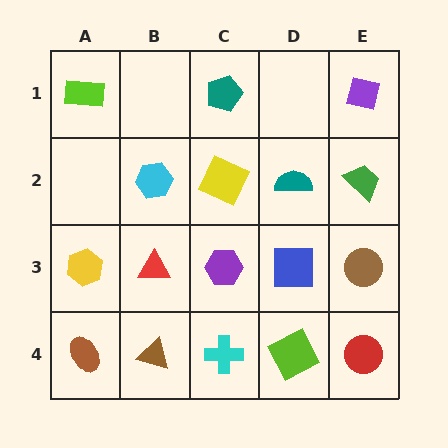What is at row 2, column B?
A cyan hexagon.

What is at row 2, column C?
A yellow square.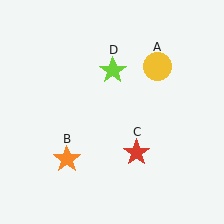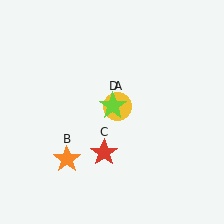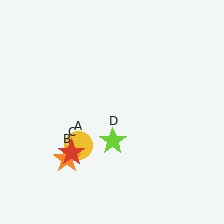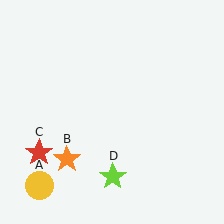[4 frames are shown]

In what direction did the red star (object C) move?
The red star (object C) moved left.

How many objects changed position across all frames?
3 objects changed position: yellow circle (object A), red star (object C), lime star (object D).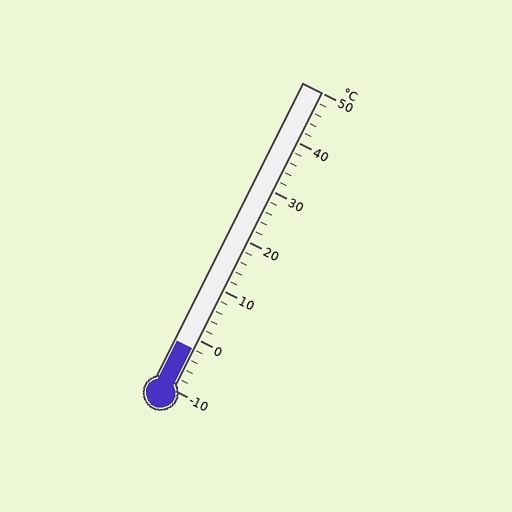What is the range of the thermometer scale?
The thermometer scale ranges from -10°C to 50°C.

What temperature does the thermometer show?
The thermometer shows approximately -2°C.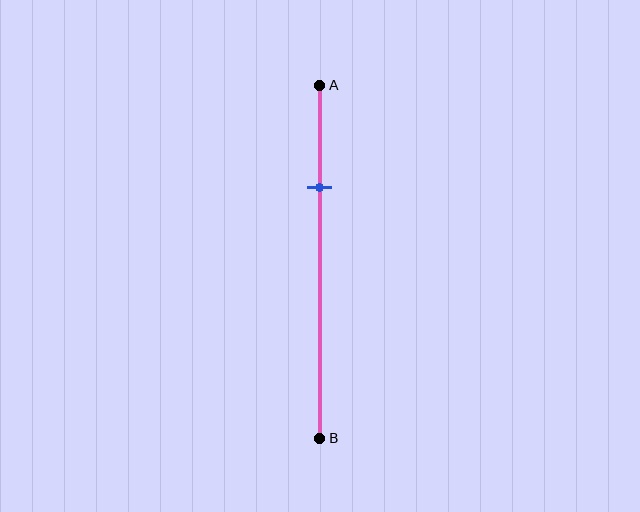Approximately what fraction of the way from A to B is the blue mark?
The blue mark is approximately 30% of the way from A to B.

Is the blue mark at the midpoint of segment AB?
No, the mark is at about 30% from A, not at the 50% midpoint.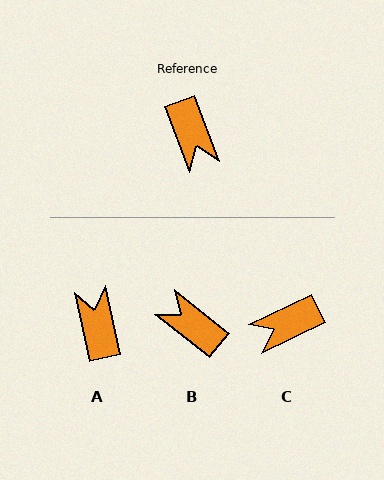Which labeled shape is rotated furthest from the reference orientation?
A, about 172 degrees away.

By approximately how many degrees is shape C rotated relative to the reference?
Approximately 85 degrees clockwise.